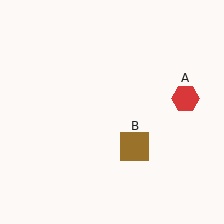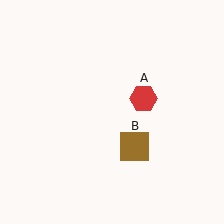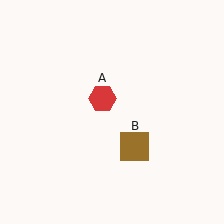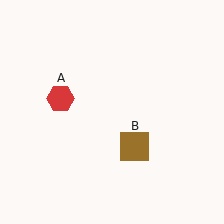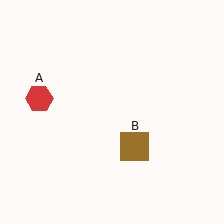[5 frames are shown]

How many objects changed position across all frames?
1 object changed position: red hexagon (object A).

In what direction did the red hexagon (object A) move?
The red hexagon (object A) moved left.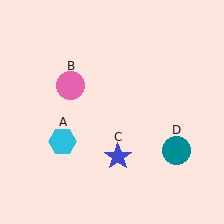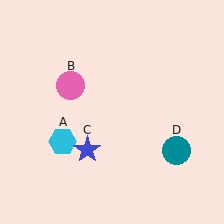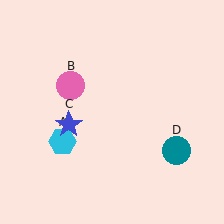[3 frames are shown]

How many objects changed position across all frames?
1 object changed position: blue star (object C).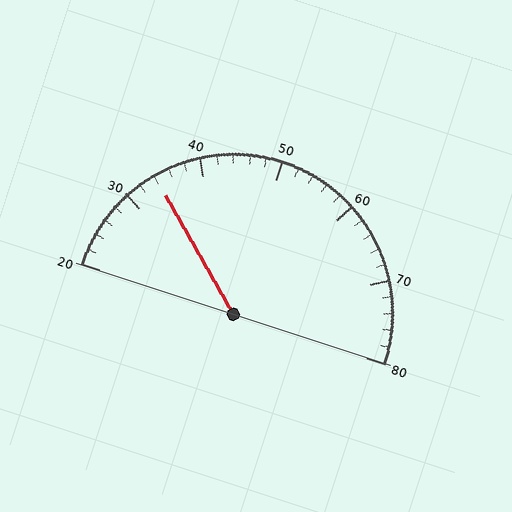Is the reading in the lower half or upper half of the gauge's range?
The reading is in the lower half of the range (20 to 80).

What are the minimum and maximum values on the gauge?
The gauge ranges from 20 to 80.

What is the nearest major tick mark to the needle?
The nearest major tick mark is 30.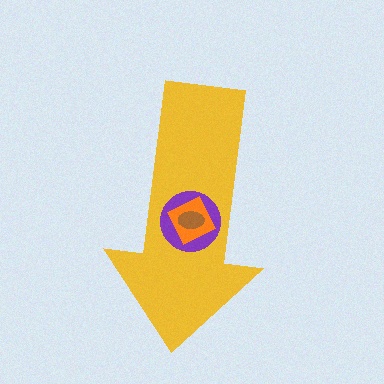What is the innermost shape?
The brown ellipse.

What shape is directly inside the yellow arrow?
The purple circle.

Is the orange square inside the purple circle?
Yes.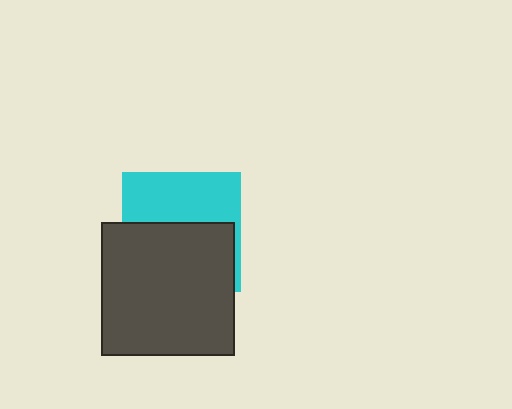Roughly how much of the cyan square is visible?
A small part of it is visible (roughly 45%).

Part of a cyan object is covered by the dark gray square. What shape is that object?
It is a square.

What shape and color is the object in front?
The object in front is a dark gray square.